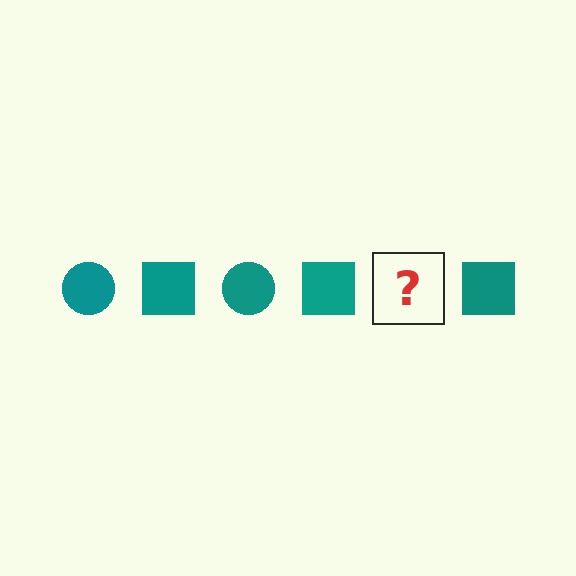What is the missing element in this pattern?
The missing element is a teal circle.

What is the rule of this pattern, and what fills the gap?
The rule is that the pattern cycles through circle, square shapes in teal. The gap should be filled with a teal circle.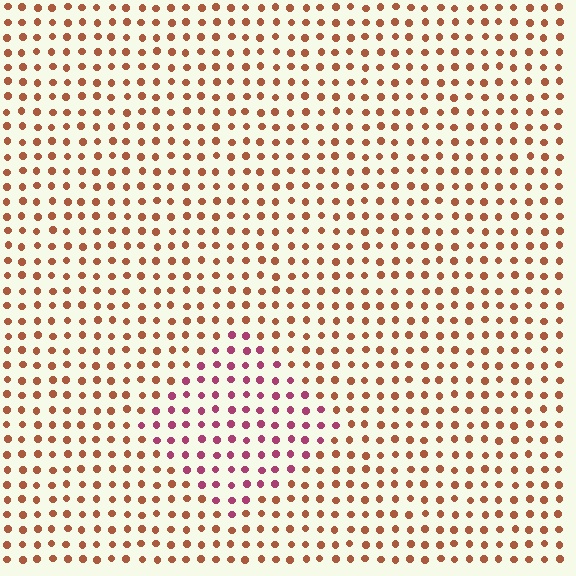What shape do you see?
I see a diamond.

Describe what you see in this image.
The image is filled with small brown elements in a uniform arrangement. A diamond-shaped region is visible where the elements are tinted to a slightly different hue, forming a subtle color boundary.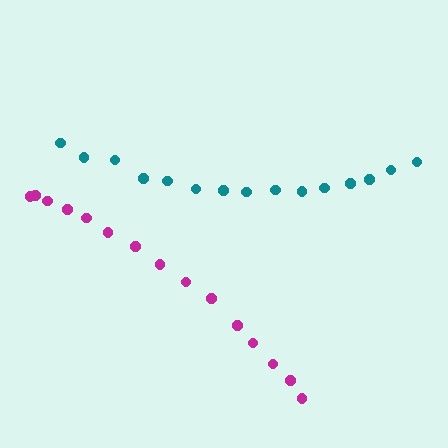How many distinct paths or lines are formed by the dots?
There are 2 distinct paths.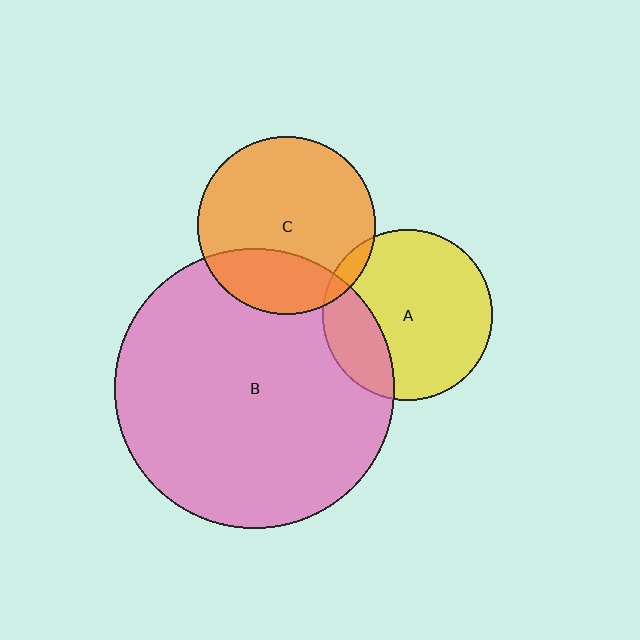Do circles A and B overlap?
Yes.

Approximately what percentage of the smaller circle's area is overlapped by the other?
Approximately 25%.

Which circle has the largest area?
Circle B (pink).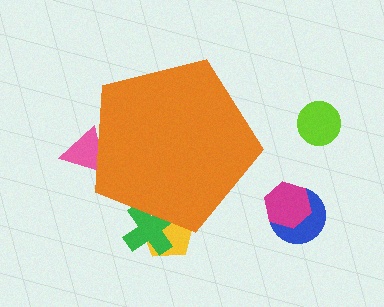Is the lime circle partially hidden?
No, the lime circle is fully visible.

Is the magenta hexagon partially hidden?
No, the magenta hexagon is fully visible.